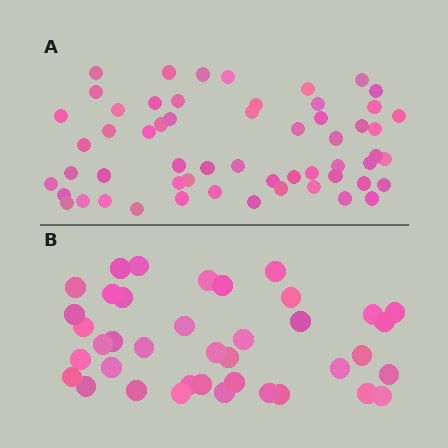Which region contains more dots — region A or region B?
Region A (the top region) has more dots.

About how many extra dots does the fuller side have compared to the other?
Region A has approximately 20 more dots than region B.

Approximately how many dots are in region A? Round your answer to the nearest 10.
About 60 dots. (The exact count is 57, which rounds to 60.)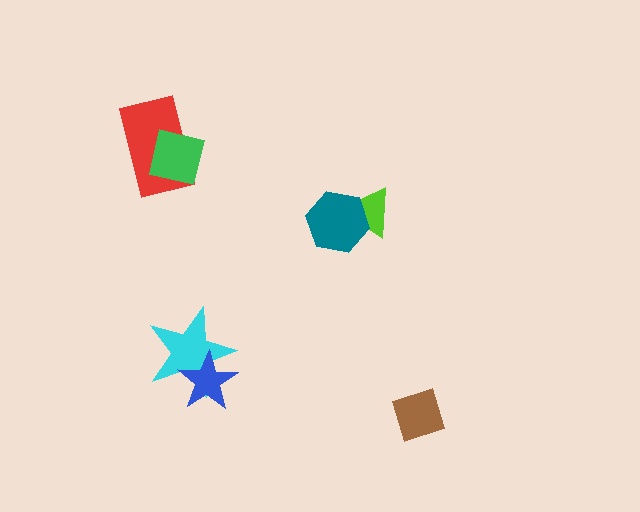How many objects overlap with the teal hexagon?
1 object overlaps with the teal hexagon.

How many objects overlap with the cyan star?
1 object overlaps with the cyan star.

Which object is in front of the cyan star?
The blue star is in front of the cyan star.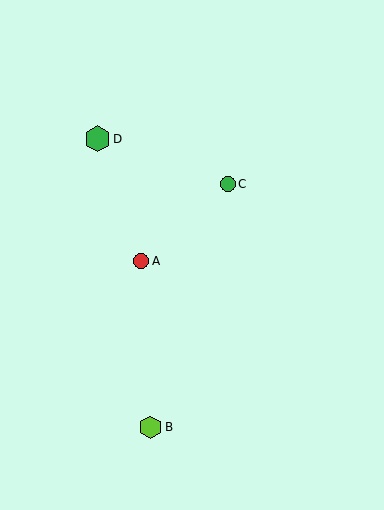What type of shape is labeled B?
Shape B is a lime hexagon.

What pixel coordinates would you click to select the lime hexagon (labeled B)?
Click at (150, 427) to select the lime hexagon B.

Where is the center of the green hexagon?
The center of the green hexagon is at (97, 139).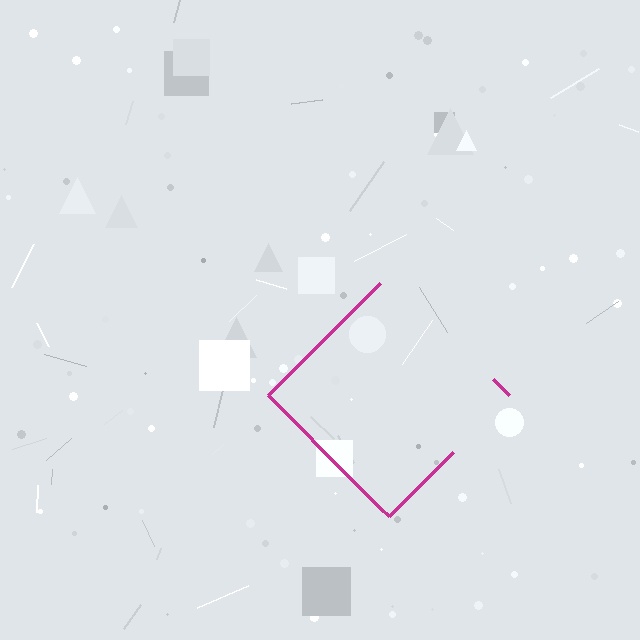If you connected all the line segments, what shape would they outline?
They would outline a diamond.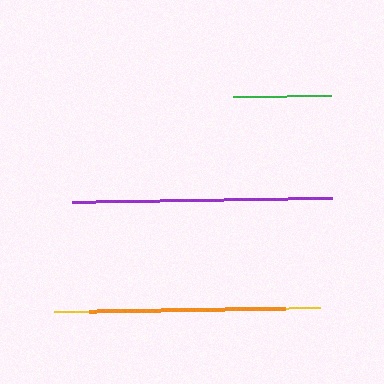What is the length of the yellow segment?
The yellow segment is approximately 266 pixels long.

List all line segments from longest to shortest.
From longest to shortest: yellow, purple, orange, green.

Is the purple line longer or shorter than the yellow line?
The yellow line is longer than the purple line.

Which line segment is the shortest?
The green line is the shortest at approximately 98 pixels.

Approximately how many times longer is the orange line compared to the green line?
The orange line is approximately 2.0 times the length of the green line.